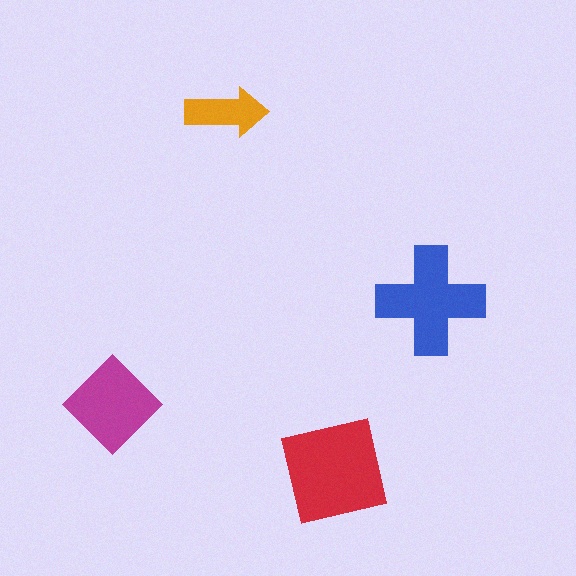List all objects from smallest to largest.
The orange arrow, the magenta diamond, the blue cross, the red square.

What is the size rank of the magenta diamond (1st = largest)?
3rd.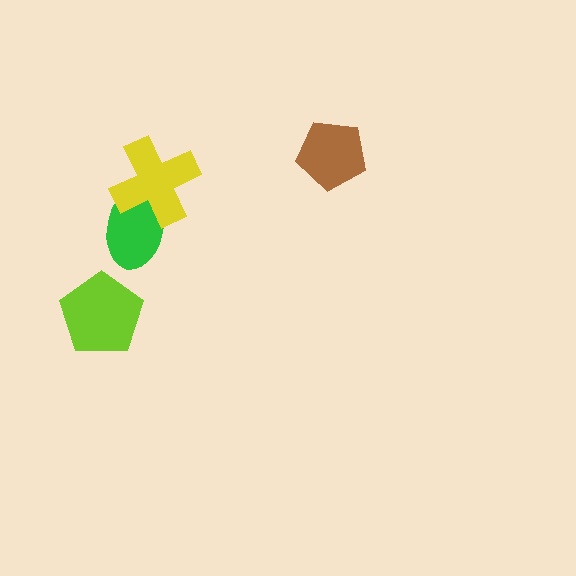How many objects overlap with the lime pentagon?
0 objects overlap with the lime pentagon.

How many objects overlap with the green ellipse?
1 object overlaps with the green ellipse.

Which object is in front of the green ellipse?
The yellow cross is in front of the green ellipse.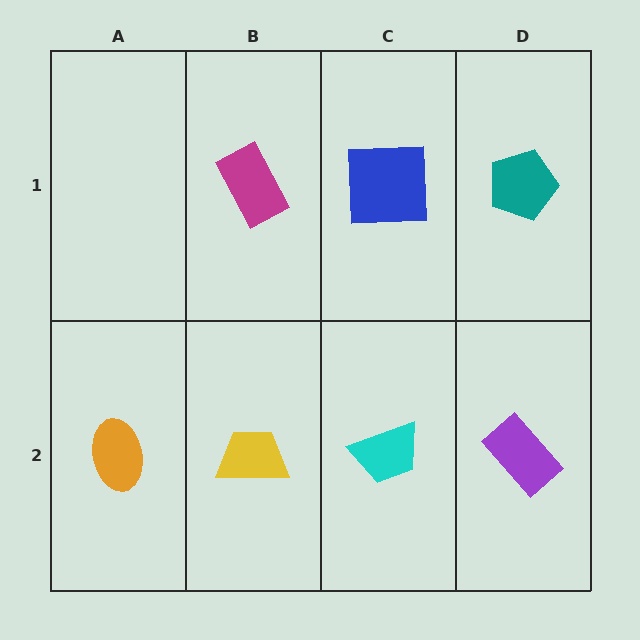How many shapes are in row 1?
3 shapes.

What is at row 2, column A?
An orange ellipse.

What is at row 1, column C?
A blue square.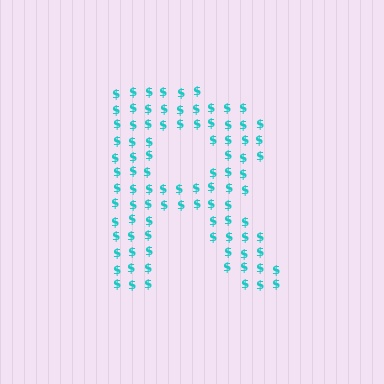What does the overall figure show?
The overall figure shows the letter R.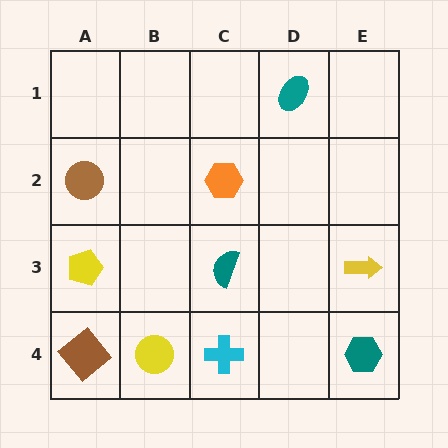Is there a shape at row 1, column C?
No, that cell is empty.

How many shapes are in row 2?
2 shapes.